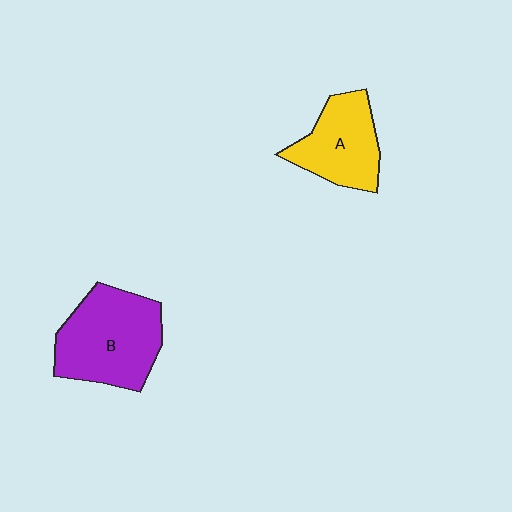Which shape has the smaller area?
Shape A (yellow).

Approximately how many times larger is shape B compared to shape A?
Approximately 1.4 times.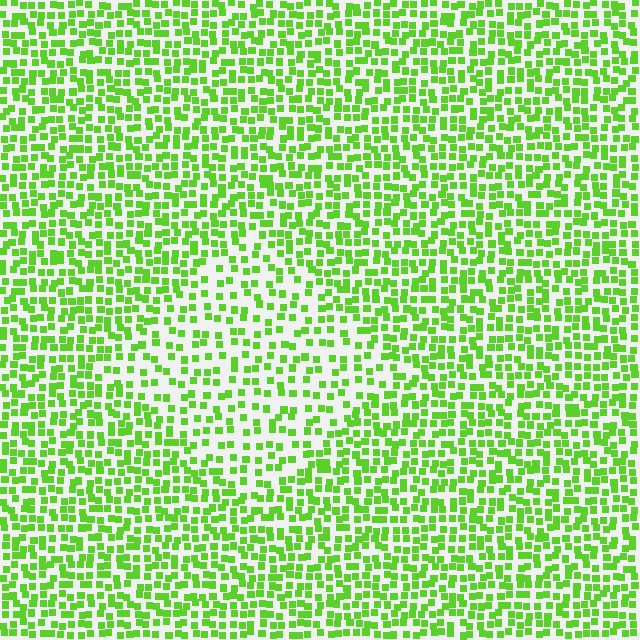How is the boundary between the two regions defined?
The boundary is defined by a change in element density (approximately 1.7x ratio). All elements are the same color, size, and shape.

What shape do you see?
I see a diamond.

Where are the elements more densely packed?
The elements are more densely packed outside the diamond boundary.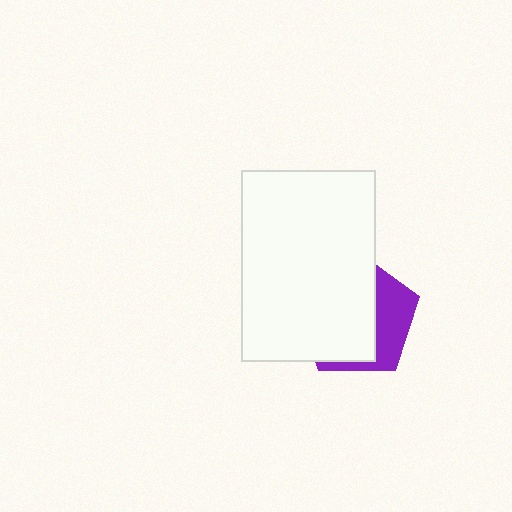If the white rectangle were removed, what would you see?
You would see the complete purple pentagon.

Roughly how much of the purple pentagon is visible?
A small part of it is visible (roughly 35%).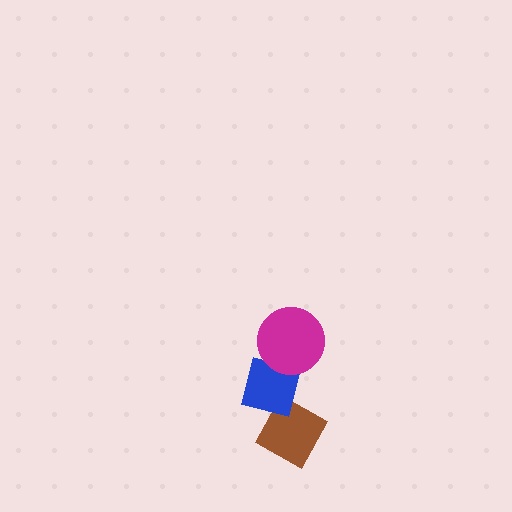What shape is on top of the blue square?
The magenta circle is on top of the blue square.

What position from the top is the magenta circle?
The magenta circle is 1st from the top.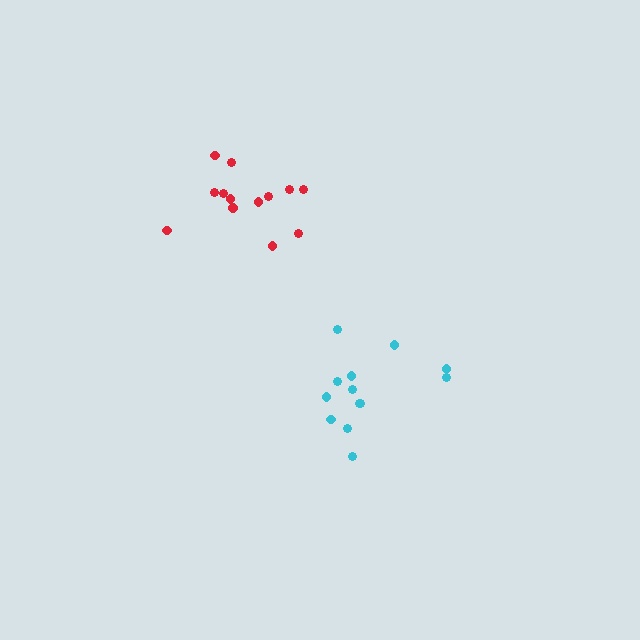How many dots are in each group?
Group 1: 13 dots, Group 2: 13 dots (26 total).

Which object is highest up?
The red cluster is topmost.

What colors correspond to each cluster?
The clusters are colored: red, cyan.